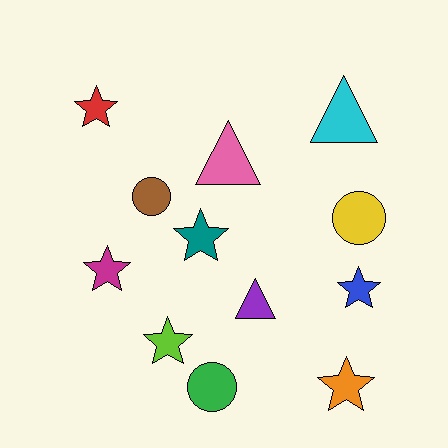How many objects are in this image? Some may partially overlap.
There are 12 objects.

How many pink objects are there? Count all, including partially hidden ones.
There is 1 pink object.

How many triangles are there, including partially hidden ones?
There are 3 triangles.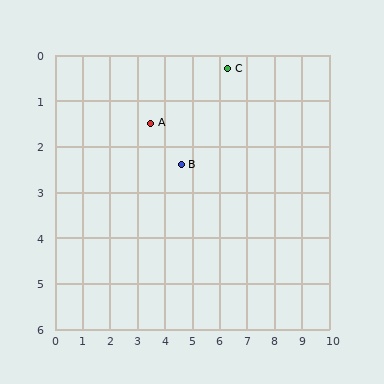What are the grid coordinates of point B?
Point B is at approximately (4.6, 2.4).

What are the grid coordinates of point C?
Point C is at approximately (6.3, 0.3).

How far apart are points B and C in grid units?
Points B and C are about 2.7 grid units apart.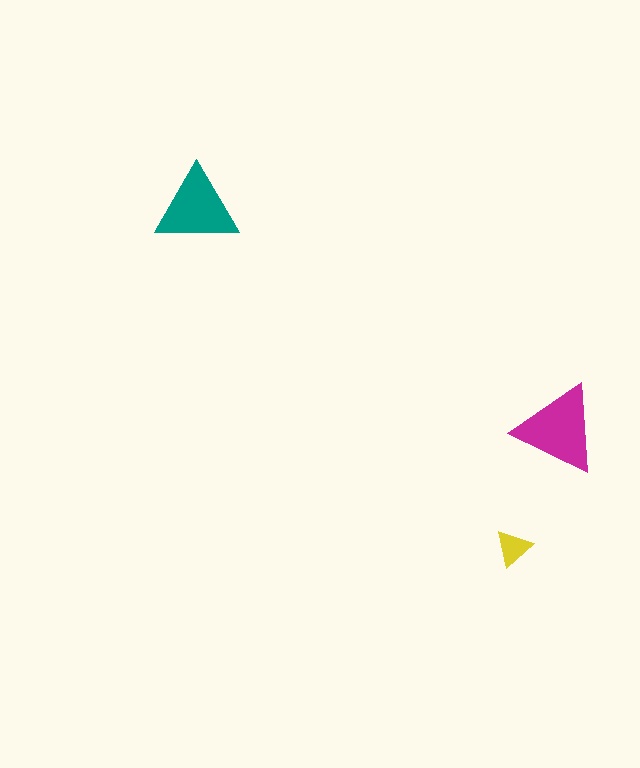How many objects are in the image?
There are 3 objects in the image.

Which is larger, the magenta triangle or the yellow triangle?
The magenta one.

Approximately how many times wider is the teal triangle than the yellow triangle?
About 2 times wider.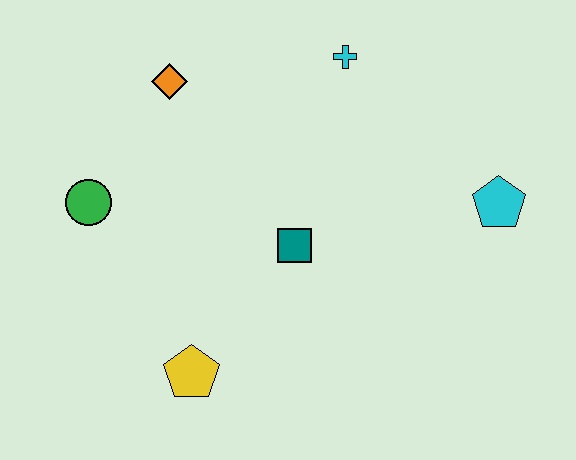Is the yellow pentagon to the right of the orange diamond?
Yes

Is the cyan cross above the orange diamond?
Yes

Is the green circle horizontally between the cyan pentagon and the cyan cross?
No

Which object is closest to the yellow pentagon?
The teal square is closest to the yellow pentagon.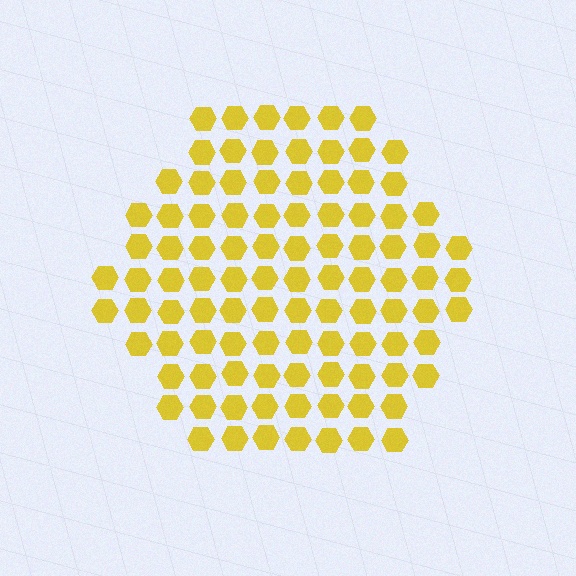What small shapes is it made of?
It is made of small hexagons.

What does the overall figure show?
The overall figure shows a hexagon.